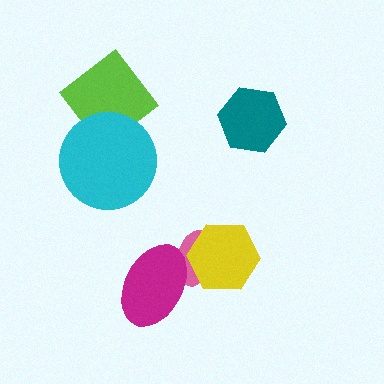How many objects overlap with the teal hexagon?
0 objects overlap with the teal hexagon.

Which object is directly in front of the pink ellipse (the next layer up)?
The yellow hexagon is directly in front of the pink ellipse.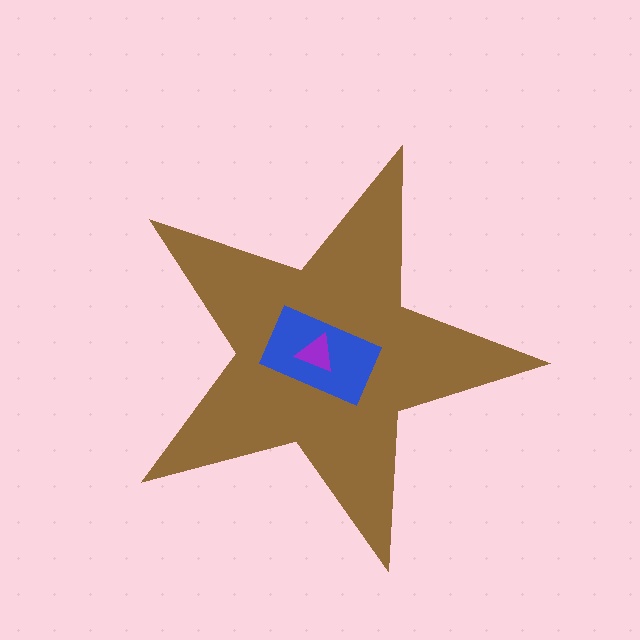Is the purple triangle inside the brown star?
Yes.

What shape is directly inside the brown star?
The blue rectangle.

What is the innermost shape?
The purple triangle.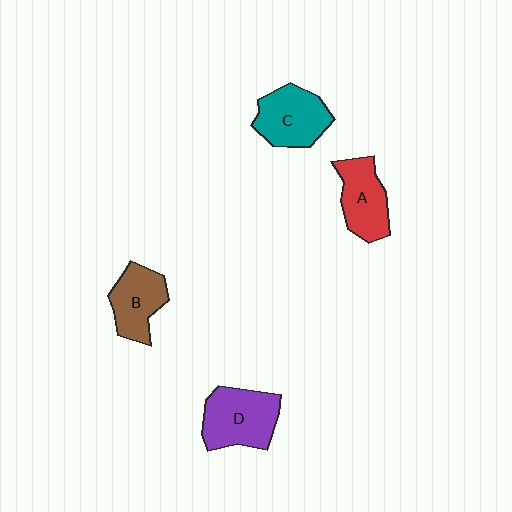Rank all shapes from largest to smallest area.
From largest to smallest: D (purple), C (teal), A (red), B (brown).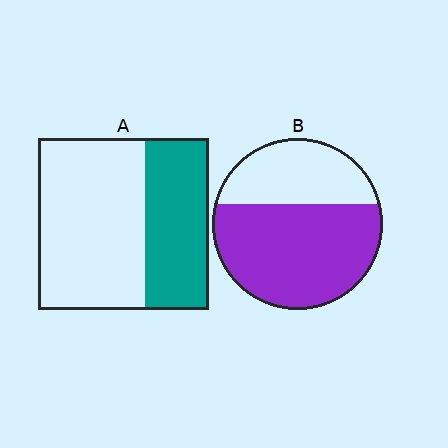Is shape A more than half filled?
No.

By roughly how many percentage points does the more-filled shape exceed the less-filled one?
By roughly 25 percentage points (B over A).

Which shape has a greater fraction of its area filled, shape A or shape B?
Shape B.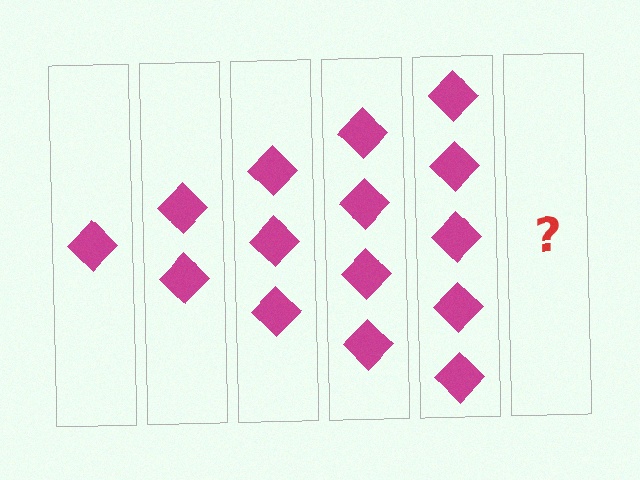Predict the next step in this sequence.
The next step is 6 diamonds.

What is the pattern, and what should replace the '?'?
The pattern is that each step adds one more diamond. The '?' should be 6 diamonds.